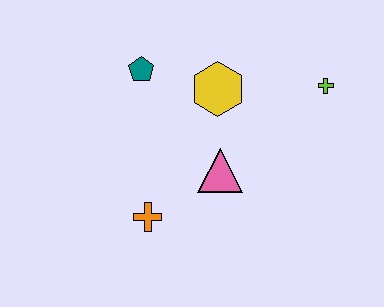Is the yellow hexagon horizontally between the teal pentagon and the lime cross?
Yes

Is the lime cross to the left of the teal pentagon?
No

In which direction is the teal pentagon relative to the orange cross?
The teal pentagon is above the orange cross.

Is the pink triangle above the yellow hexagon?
No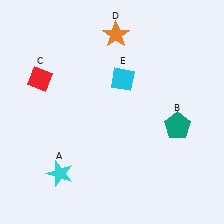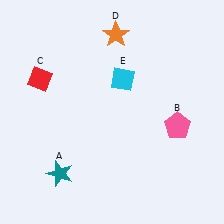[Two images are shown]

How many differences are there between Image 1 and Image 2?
There are 2 differences between the two images.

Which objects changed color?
A changed from cyan to teal. B changed from teal to pink.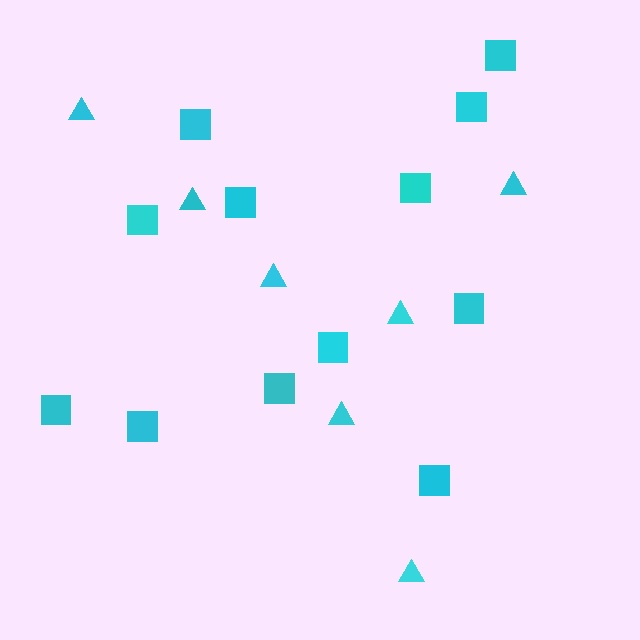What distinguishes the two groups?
There are 2 groups: one group of squares (12) and one group of triangles (7).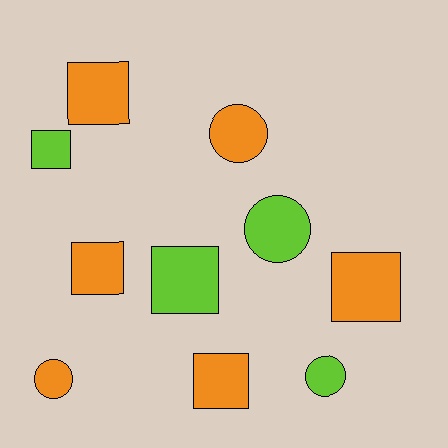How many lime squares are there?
There are 2 lime squares.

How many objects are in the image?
There are 10 objects.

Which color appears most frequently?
Orange, with 6 objects.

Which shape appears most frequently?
Square, with 6 objects.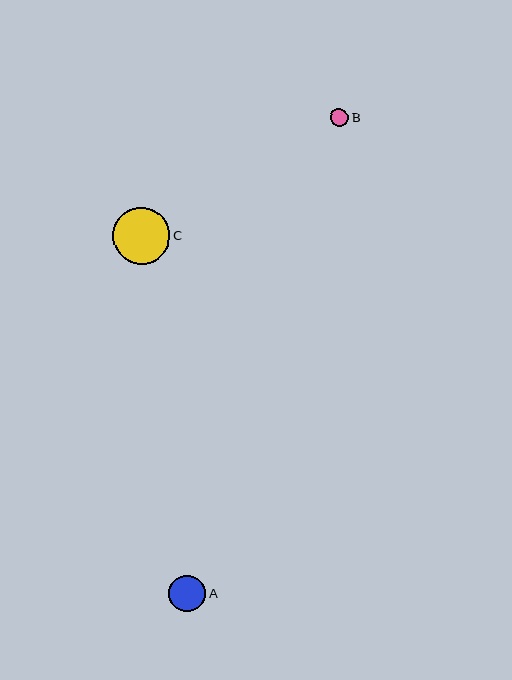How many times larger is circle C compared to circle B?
Circle C is approximately 3.1 times the size of circle B.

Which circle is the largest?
Circle C is the largest with a size of approximately 57 pixels.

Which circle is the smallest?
Circle B is the smallest with a size of approximately 18 pixels.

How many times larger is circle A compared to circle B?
Circle A is approximately 2.1 times the size of circle B.